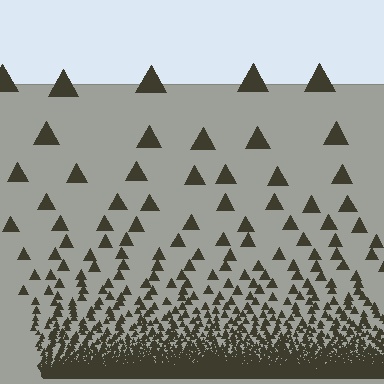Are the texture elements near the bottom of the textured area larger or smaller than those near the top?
Smaller. The gradient is inverted — elements near the bottom are smaller and denser.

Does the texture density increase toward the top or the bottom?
Density increases toward the bottom.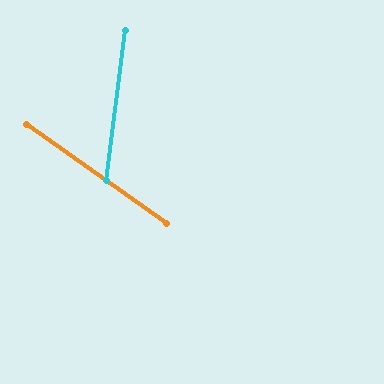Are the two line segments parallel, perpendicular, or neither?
Neither parallel nor perpendicular — they differ by about 62°.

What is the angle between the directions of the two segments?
Approximately 62 degrees.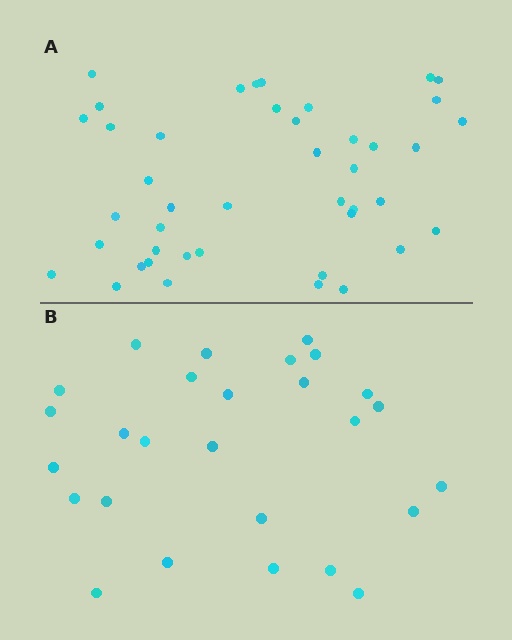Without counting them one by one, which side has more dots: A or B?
Region A (the top region) has more dots.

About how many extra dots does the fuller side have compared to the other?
Region A has approximately 15 more dots than region B.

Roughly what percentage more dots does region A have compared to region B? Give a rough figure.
About 60% more.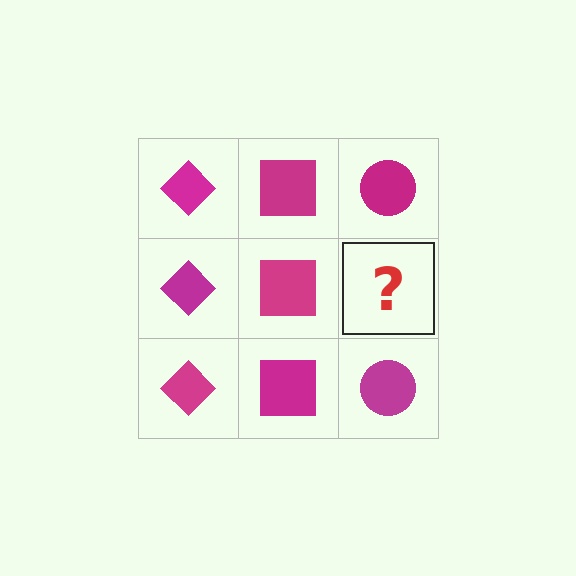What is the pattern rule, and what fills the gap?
The rule is that each column has a consistent shape. The gap should be filled with a magenta circle.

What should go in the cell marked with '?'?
The missing cell should contain a magenta circle.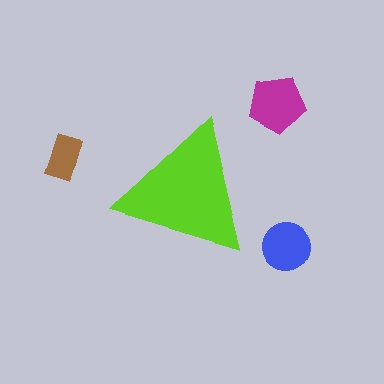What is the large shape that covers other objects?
A lime triangle.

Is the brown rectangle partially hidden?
No, the brown rectangle is fully visible.